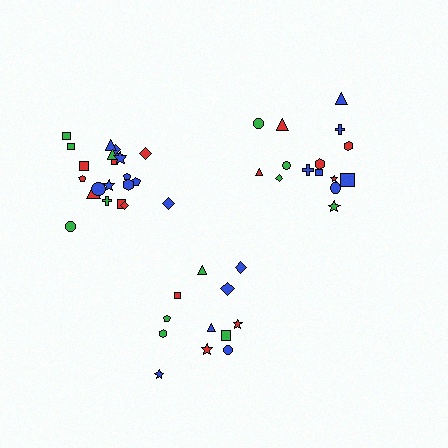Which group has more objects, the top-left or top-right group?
The top-left group.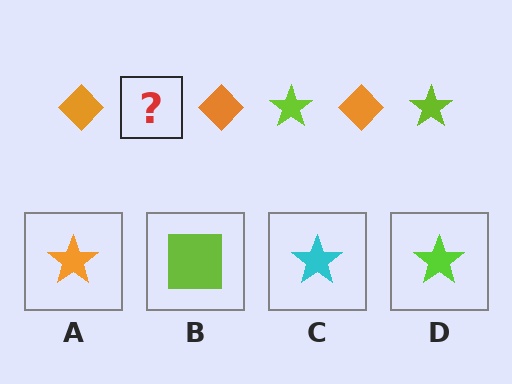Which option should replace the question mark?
Option D.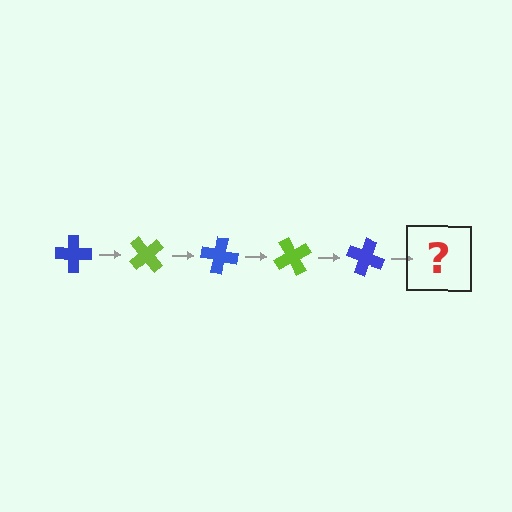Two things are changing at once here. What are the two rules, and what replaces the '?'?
The two rules are that it rotates 50 degrees each step and the color cycles through blue and lime. The '?' should be a lime cross, rotated 250 degrees from the start.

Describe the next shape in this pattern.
It should be a lime cross, rotated 250 degrees from the start.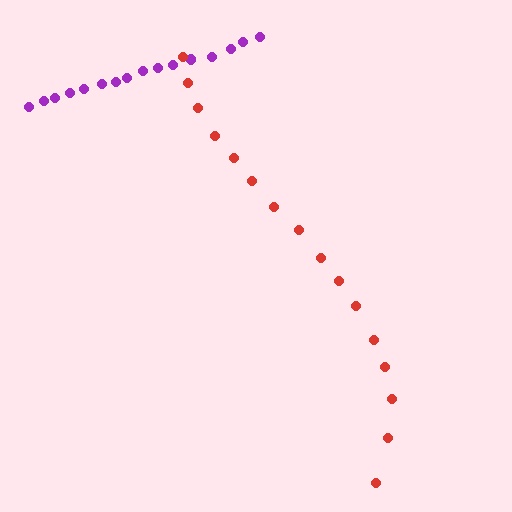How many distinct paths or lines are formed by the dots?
There are 2 distinct paths.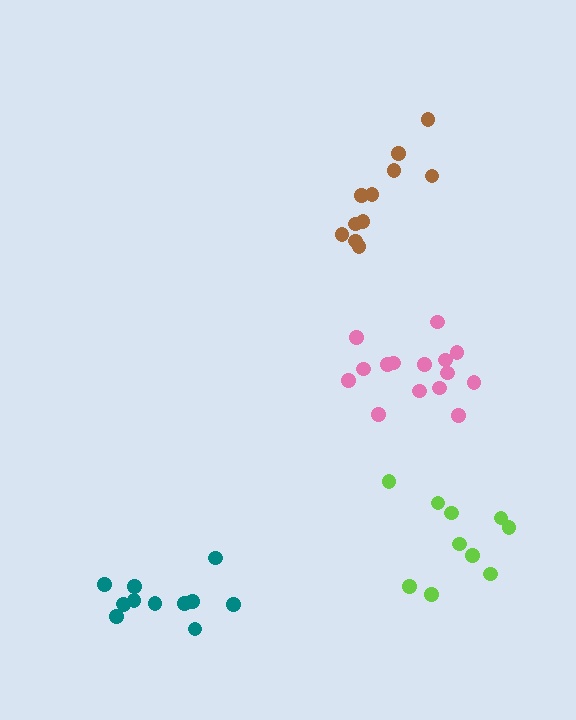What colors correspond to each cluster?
The clusters are colored: brown, pink, lime, teal.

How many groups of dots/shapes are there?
There are 4 groups.